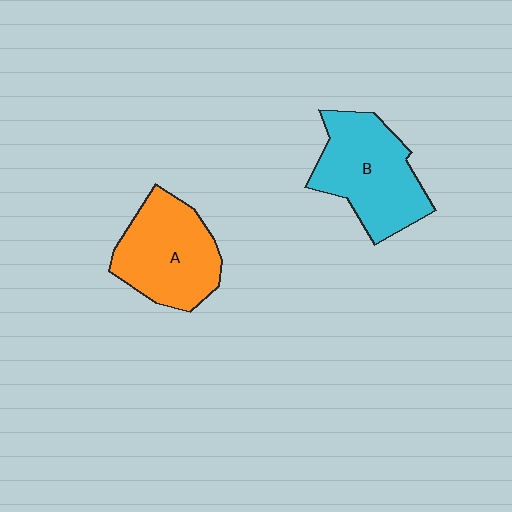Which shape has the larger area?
Shape B (cyan).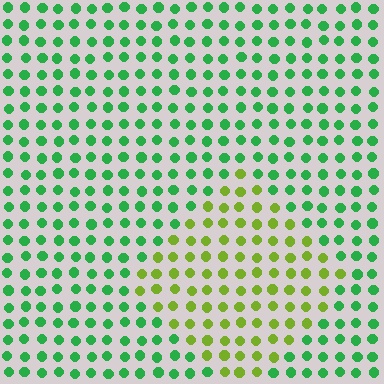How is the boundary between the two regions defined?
The boundary is defined purely by a slight shift in hue (about 50 degrees). Spacing, size, and orientation are identical on both sides.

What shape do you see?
I see a diamond.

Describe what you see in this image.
The image is filled with small green elements in a uniform arrangement. A diamond-shaped region is visible where the elements are tinted to a slightly different hue, forming a subtle color boundary.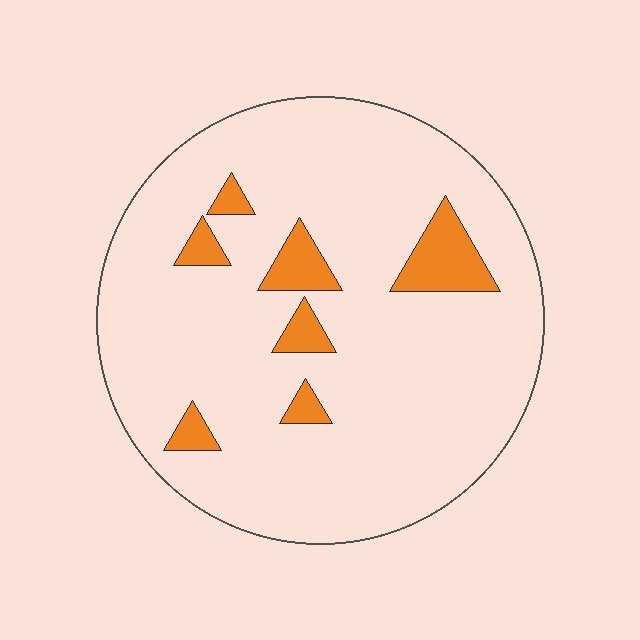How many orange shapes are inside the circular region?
7.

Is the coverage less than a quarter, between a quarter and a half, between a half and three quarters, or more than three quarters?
Less than a quarter.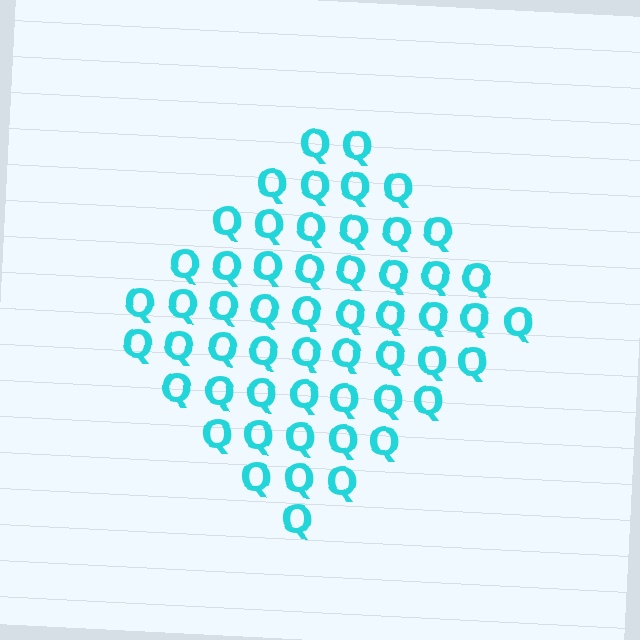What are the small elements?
The small elements are letter Q's.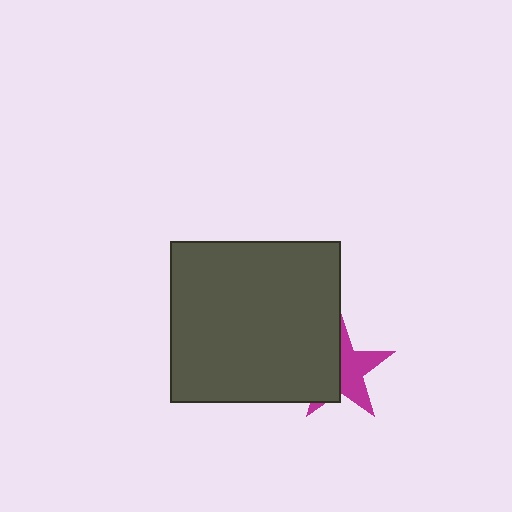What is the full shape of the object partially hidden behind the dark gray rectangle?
The partially hidden object is a magenta star.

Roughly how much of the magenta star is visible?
About half of it is visible (roughly 50%).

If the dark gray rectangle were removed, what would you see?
You would see the complete magenta star.